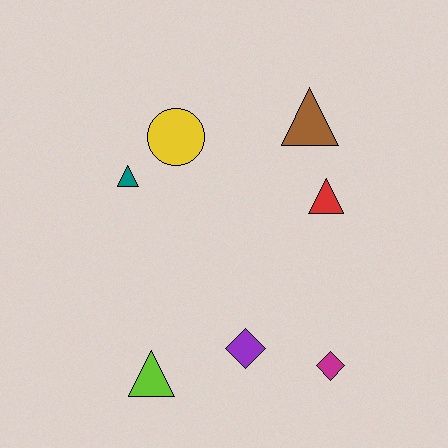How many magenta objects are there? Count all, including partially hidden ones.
There is 1 magenta object.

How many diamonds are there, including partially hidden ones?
There are 2 diamonds.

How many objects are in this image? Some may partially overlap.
There are 7 objects.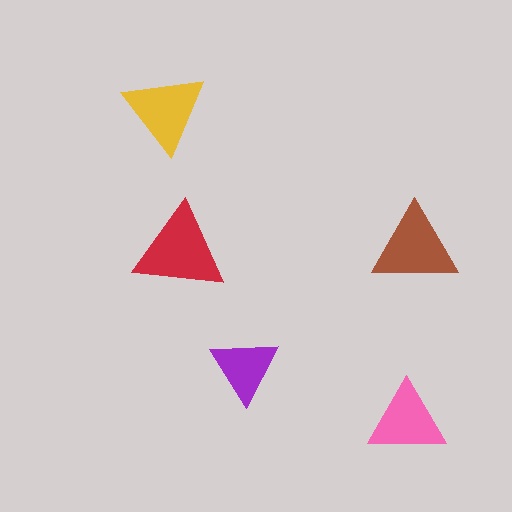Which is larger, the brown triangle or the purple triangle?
The brown one.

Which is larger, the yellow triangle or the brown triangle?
The brown one.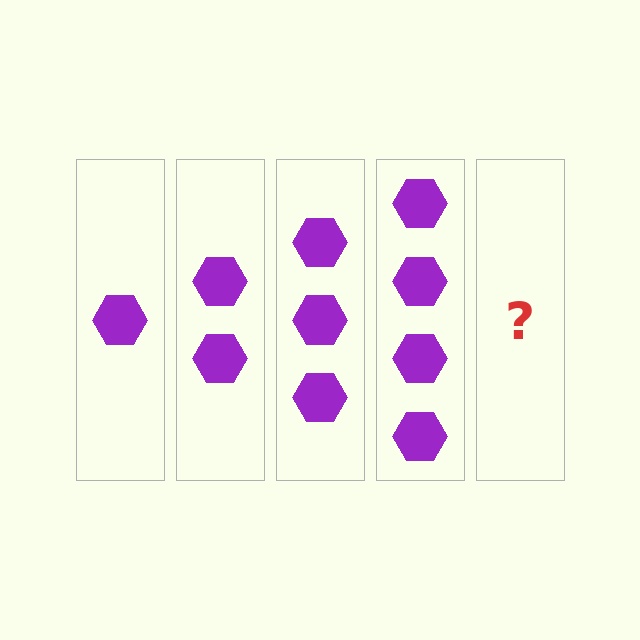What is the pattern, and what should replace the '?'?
The pattern is that each step adds one more hexagon. The '?' should be 5 hexagons.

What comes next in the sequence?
The next element should be 5 hexagons.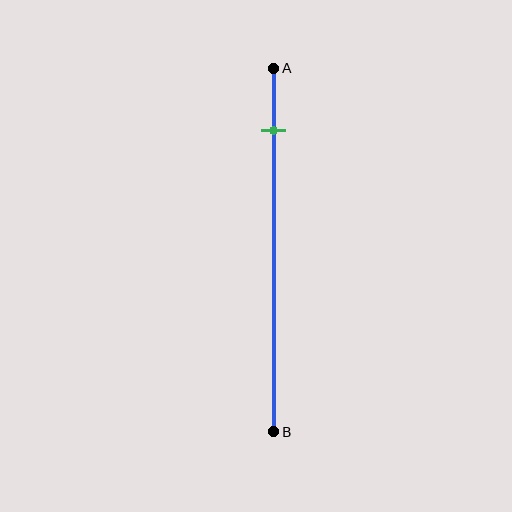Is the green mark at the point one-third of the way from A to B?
No, the mark is at about 15% from A, not at the 33% one-third point.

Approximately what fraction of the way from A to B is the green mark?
The green mark is approximately 15% of the way from A to B.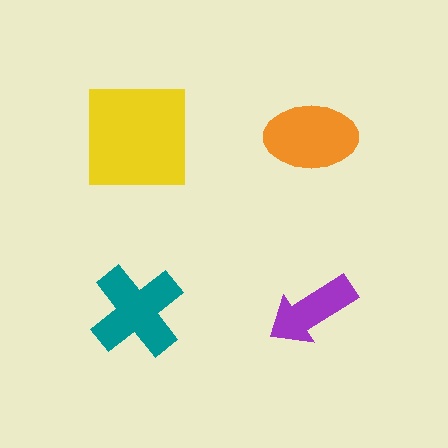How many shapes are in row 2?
2 shapes.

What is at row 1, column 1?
A yellow square.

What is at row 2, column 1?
A teal cross.